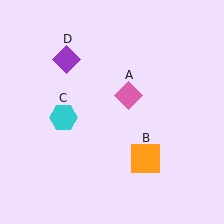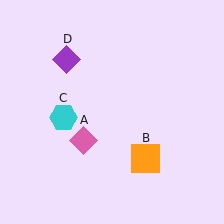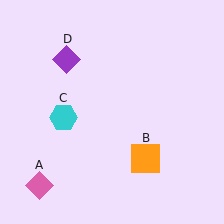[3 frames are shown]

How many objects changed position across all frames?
1 object changed position: pink diamond (object A).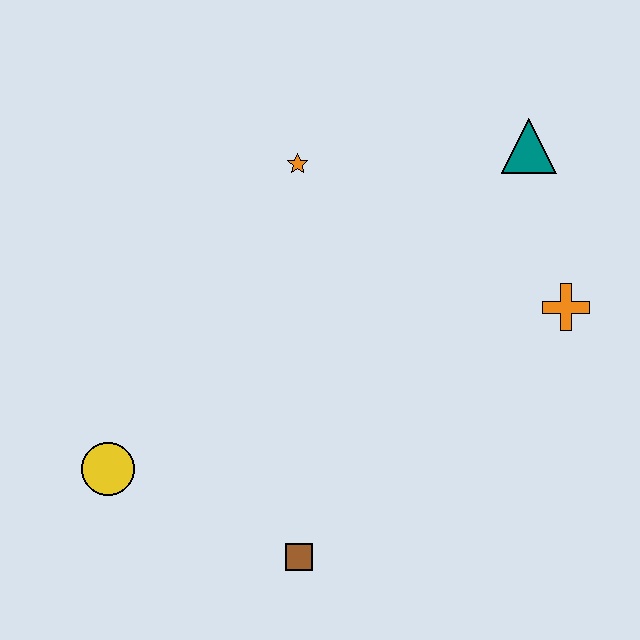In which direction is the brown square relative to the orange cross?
The brown square is to the left of the orange cross.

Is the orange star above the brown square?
Yes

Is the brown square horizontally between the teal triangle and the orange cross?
No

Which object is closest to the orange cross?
The teal triangle is closest to the orange cross.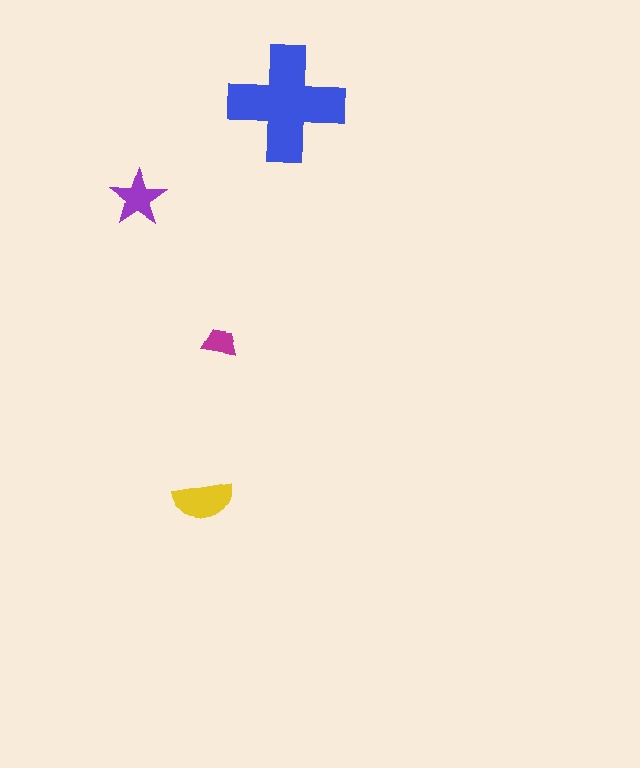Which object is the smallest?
The magenta trapezoid.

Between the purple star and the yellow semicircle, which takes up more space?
The yellow semicircle.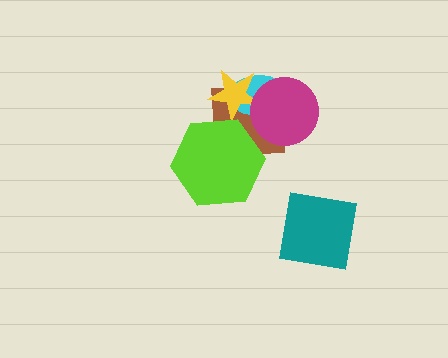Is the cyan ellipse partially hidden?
Yes, it is partially covered by another shape.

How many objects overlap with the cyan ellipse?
3 objects overlap with the cyan ellipse.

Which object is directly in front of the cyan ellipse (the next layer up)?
The yellow star is directly in front of the cyan ellipse.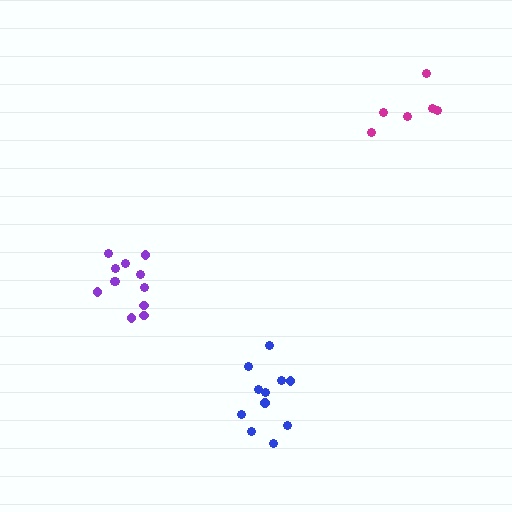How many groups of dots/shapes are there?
There are 3 groups.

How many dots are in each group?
Group 1: 12 dots, Group 2: 6 dots, Group 3: 11 dots (29 total).